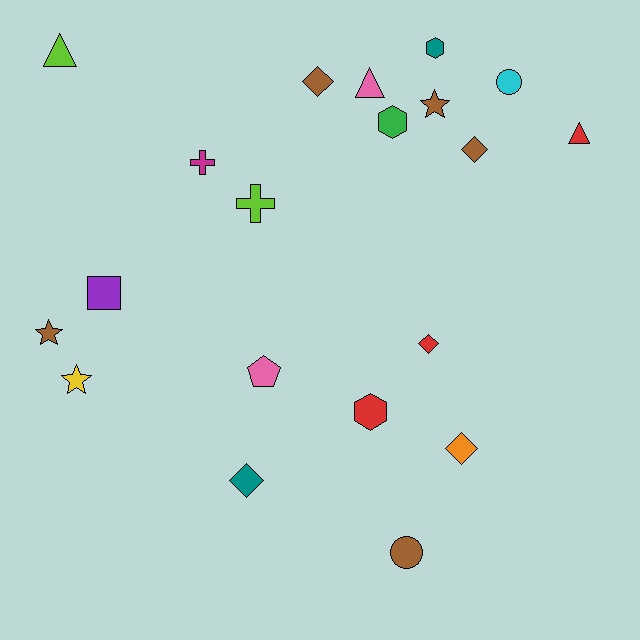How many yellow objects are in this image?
There is 1 yellow object.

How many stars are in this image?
There are 3 stars.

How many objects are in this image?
There are 20 objects.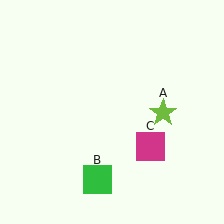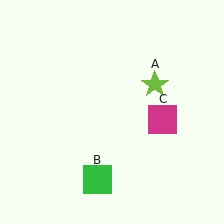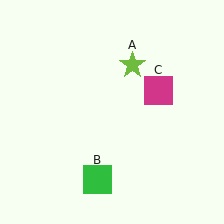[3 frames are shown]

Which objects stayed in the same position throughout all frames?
Green square (object B) remained stationary.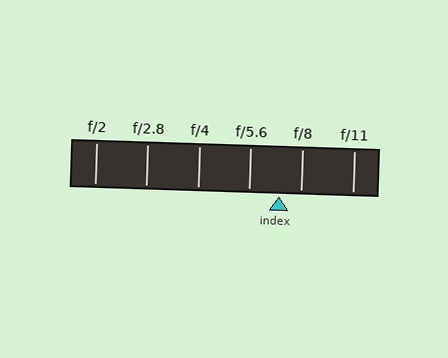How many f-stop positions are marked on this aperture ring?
There are 6 f-stop positions marked.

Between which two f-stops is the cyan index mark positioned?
The index mark is between f/5.6 and f/8.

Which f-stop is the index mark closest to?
The index mark is closest to f/8.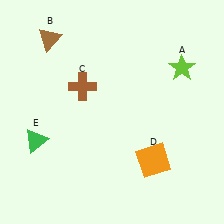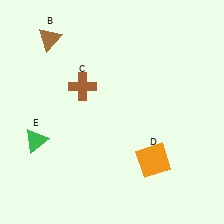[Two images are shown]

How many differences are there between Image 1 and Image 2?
There is 1 difference between the two images.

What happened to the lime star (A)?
The lime star (A) was removed in Image 2. It was in the top-right area of Image 1.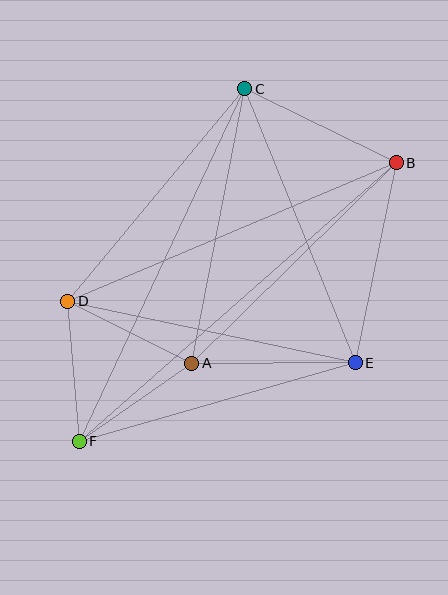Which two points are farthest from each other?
Points B and F are farthest from each other.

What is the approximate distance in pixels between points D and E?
The distance between D and E is approximately 294 pixels.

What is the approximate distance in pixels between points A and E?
The distance between A and E is approximately 163 pixels.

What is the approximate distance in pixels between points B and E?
The distance between B and E is approximately 204 pixels.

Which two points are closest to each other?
Points A and F are closest to each other.